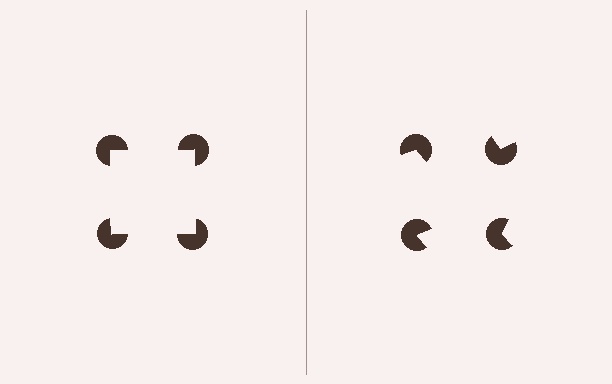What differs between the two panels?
The pac-man discs are positioned identically on both sides; only the wedge orientations differ. On the left they align to a square; on the right they are misaligned.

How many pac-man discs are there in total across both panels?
8 — 4 on each side.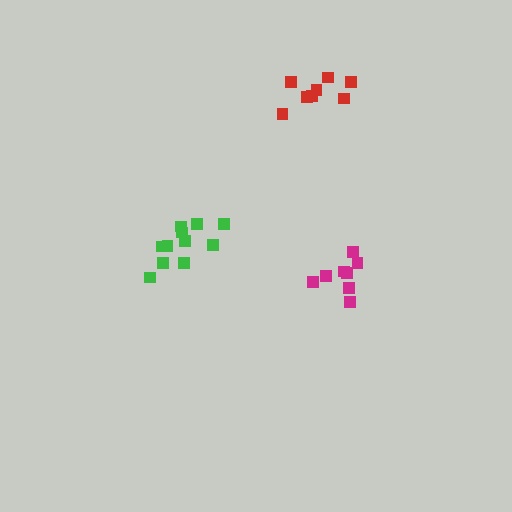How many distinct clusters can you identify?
There are 3 distinct clusters.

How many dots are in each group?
Group 1: 8 dots, Group 2: 11 dots, Group 3: 8 dots (27 total).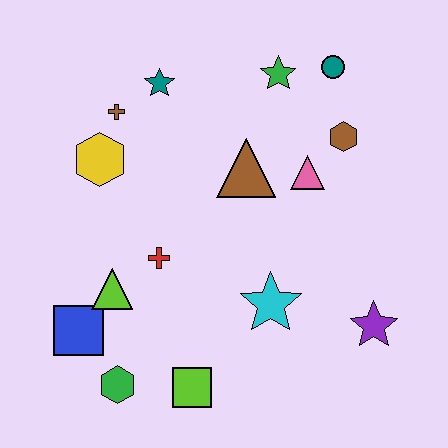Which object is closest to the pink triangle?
The brown hexagon is closest to the pink triangle.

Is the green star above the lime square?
Yes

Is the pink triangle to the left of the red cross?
No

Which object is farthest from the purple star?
The brown cross is farthest from the purple star.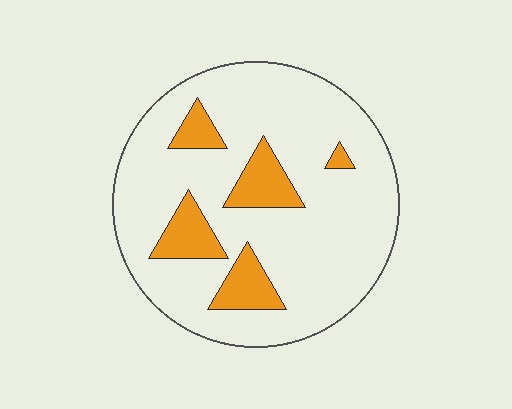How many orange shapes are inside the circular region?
5.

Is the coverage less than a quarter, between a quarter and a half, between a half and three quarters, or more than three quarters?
Less than a quarter.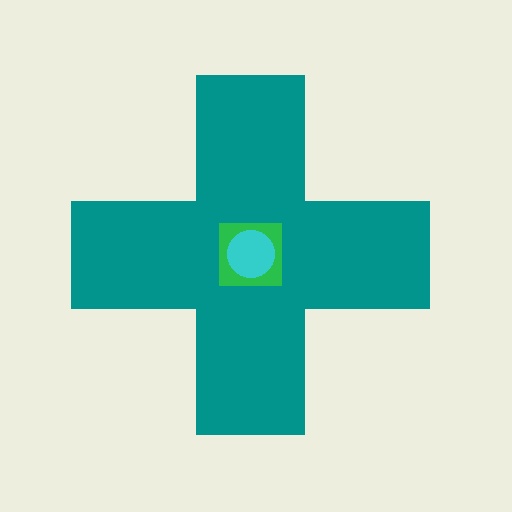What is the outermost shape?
The teal cross.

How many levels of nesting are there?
3.